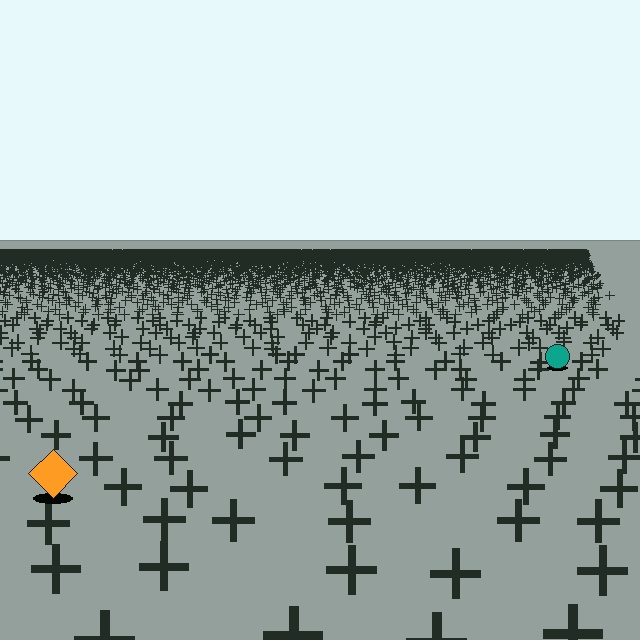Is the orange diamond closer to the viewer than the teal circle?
Yes. The orange diamond is closer — you can tell from the texture gradient: the ground texture is coarser near it.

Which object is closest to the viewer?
The orange diamond is closest. The texture marks near it are larger and more spread out.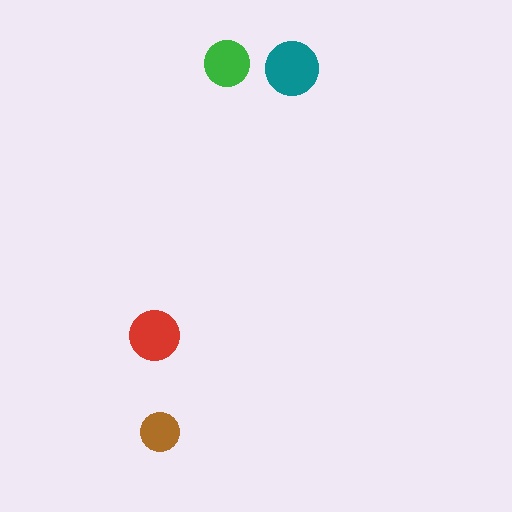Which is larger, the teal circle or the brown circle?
The teal one.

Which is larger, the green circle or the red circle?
The red one.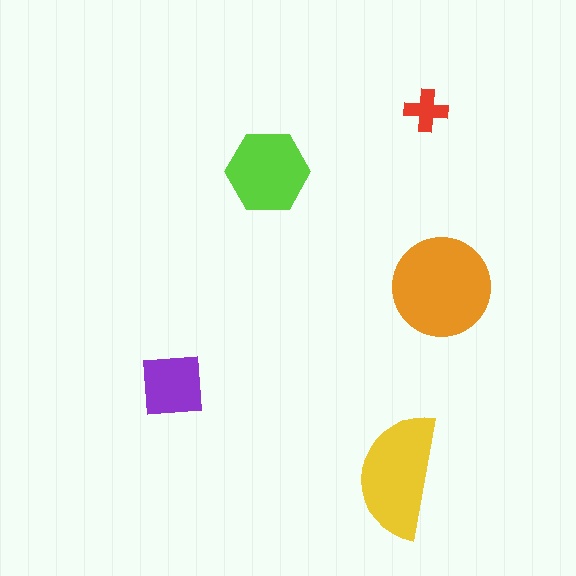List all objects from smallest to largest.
The red cross, the purple square, the lime hexagon, the yellow semicircle, the orange circle.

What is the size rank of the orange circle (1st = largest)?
1st.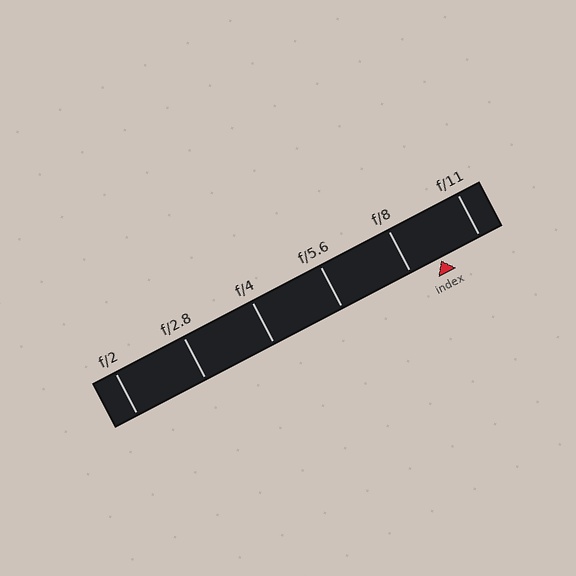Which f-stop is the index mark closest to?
The index mark is closest to f/8.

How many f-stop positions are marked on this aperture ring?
There are 6 f-stop positions marked.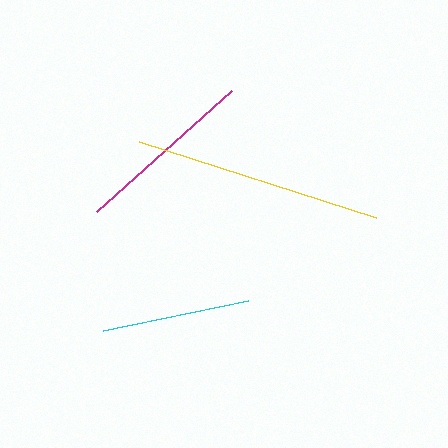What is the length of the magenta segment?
The magenta segment is approximately 181 pixels long.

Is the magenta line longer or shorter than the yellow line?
The yellow line is longer than the magenta line.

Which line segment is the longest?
The yellow line is the longest at approximately 249 pixels.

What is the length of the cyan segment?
The cyan segment is approximately 148 pixels long.